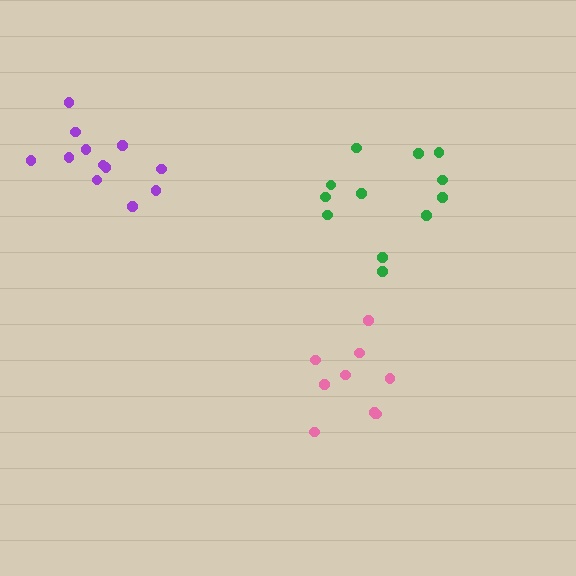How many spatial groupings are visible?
There are 3 spatial groupings.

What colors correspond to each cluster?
The clusters are colored: pink, green, purple.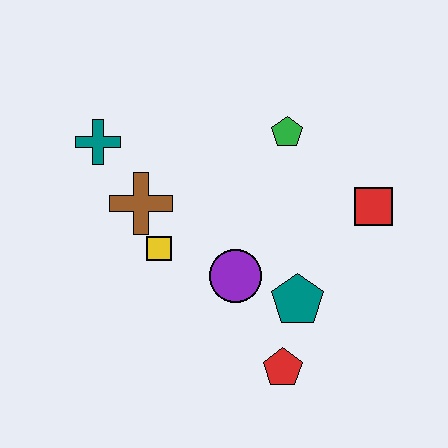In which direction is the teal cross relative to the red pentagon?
The teal cross is above the red pentagon.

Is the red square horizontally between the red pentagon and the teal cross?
No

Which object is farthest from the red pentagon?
The teal cross is farthest from the red pentagon.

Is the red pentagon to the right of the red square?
No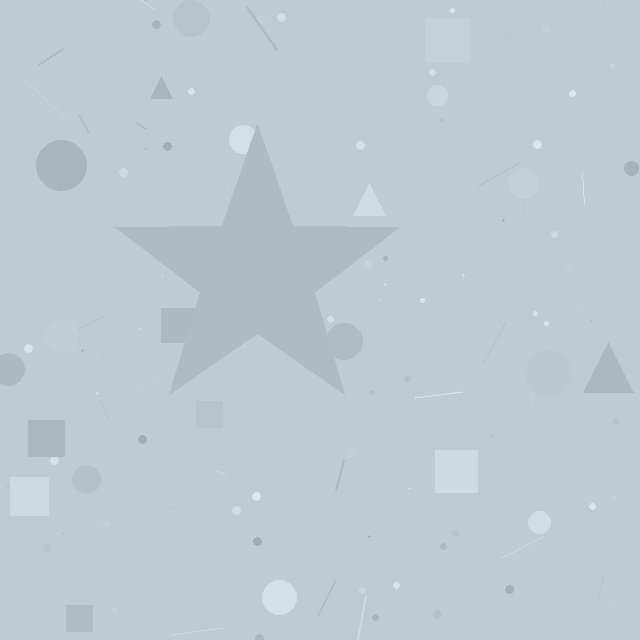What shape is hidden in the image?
A star is hidden in the image.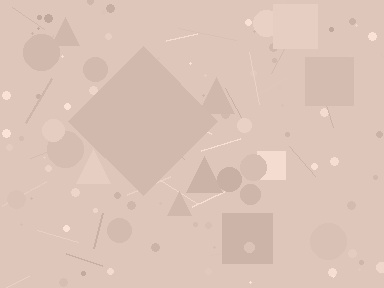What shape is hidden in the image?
A diamond is hidden in the image.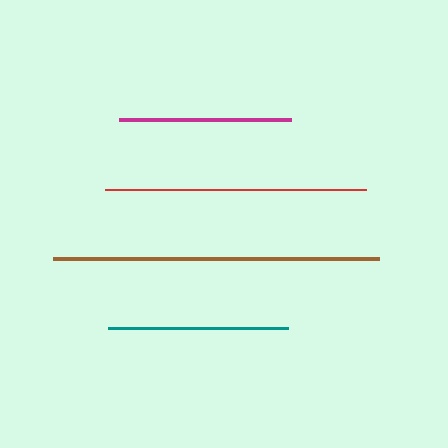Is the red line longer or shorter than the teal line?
The red line is longer than the teal line.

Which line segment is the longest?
The brown line is the longest at approximately 326 pixels.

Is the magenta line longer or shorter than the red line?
The red line is longer than the magenta line.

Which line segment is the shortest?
The magenta line is the shortest at approximately 172 pixels.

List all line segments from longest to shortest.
From longest to shortest: brown, red, teal, magenta.